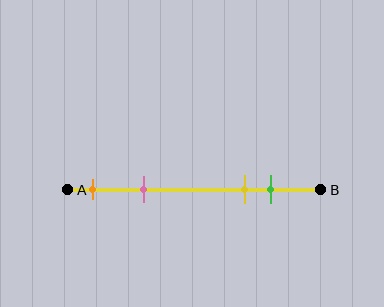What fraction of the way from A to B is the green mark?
The green mark is approximately 80% (0.8) of the way from A to B.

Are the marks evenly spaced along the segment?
No, the marks are not evenly spaced.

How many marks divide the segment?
There are 4 marks dividing the segment.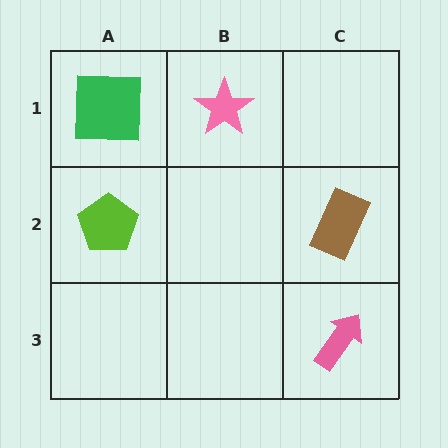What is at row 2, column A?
A lime pentagon.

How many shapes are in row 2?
2 shapes.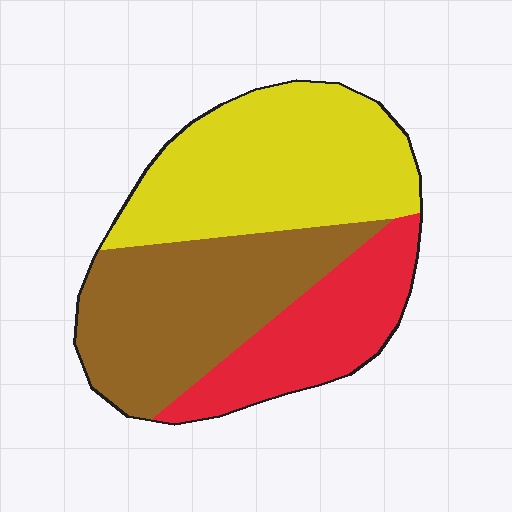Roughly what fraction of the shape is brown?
Brown takes up about three eighths (3/8) of the shape.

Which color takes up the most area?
Yellow, at roughly 40%.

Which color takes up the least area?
Red, at roughly 25%.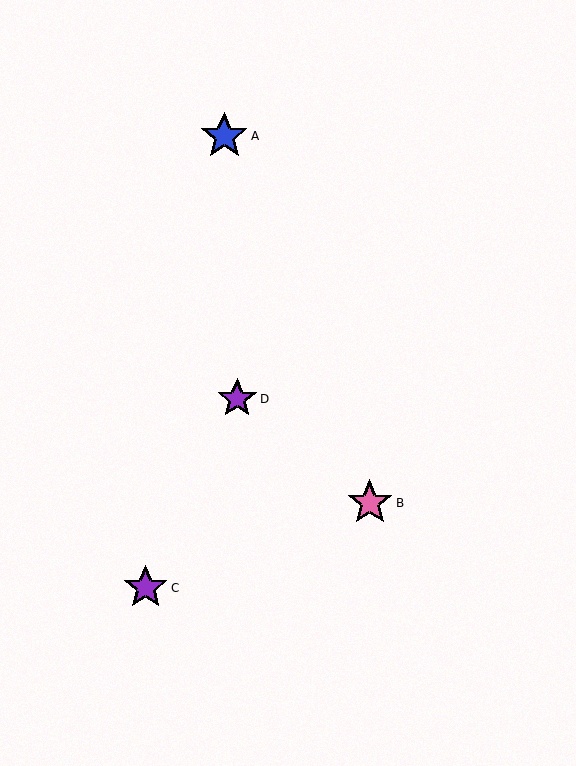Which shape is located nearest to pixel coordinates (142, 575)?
The purple star (labeled C) at (146, 588) is nearest to that location.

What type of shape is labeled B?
Shape B is a pink star.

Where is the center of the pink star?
The center of the pink star is at (370, 503).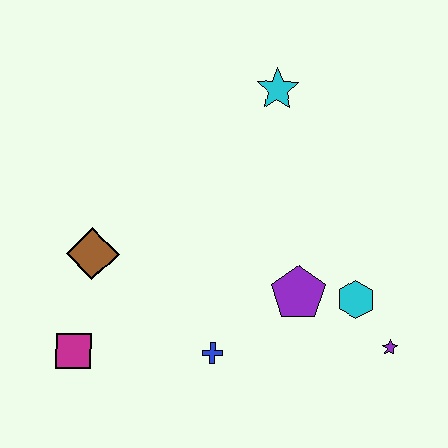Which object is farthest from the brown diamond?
The purple star is farthest from the brown diamond.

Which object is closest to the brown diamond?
The magenta square is closest to the brown diamond.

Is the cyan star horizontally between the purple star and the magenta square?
Yes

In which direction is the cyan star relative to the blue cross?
The cyan star is above the blue cross.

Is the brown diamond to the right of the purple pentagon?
No